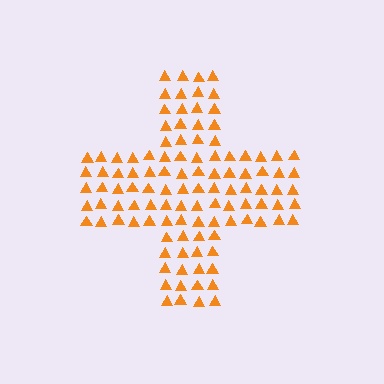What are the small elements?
The small elements are triangles.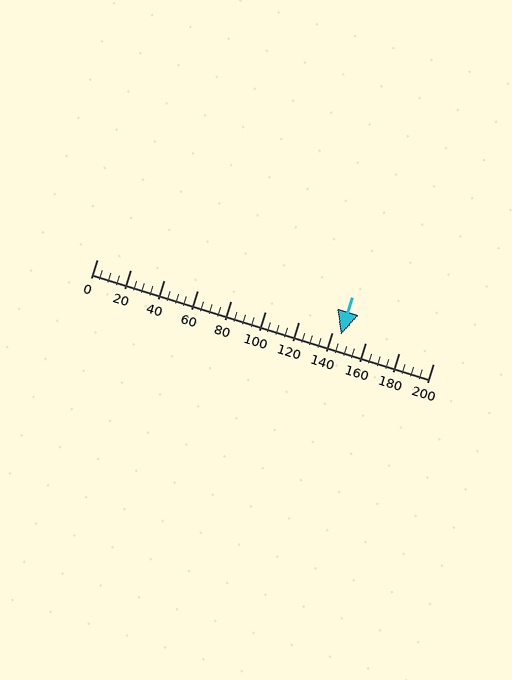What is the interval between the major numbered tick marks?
The major tick marks are spaced 20 units apart.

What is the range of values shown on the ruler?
The ruler shows values from 0 to 200.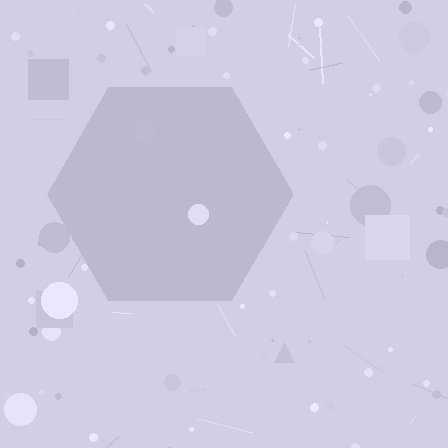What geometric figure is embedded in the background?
A hexagon is embedded in the background.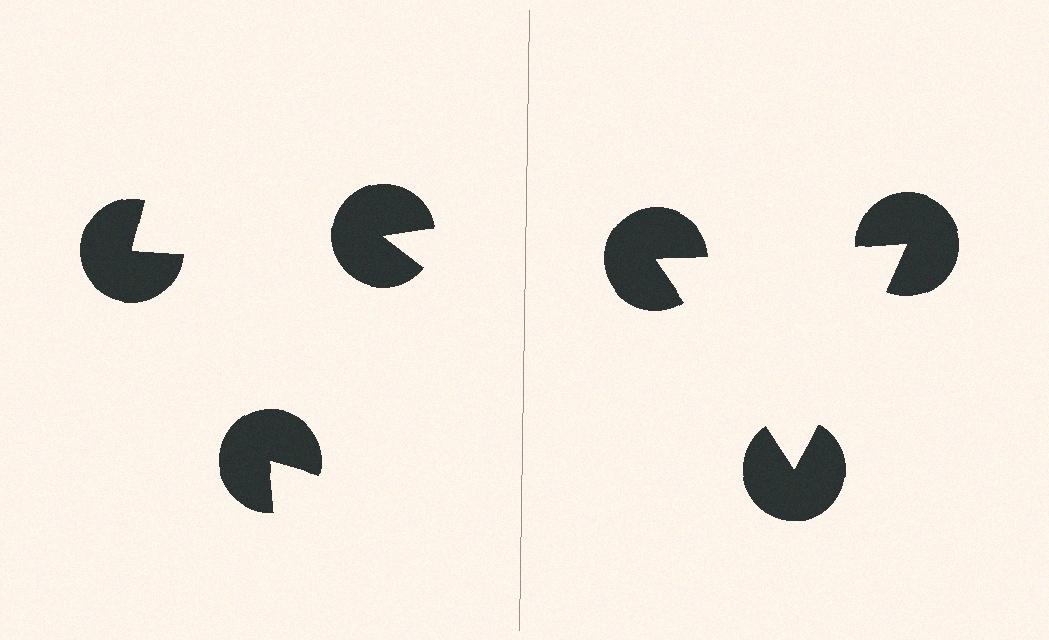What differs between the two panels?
The pac-man discs are positioned identically on both sides; only the wedge orientations differ. On the right they align to a triangle; on the left they are misaligned.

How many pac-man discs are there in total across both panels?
6 — 3 on each side.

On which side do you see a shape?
An illusory triangle appears on the right side. On the left side the wedge cuts are rotated, so no coherent shape forms.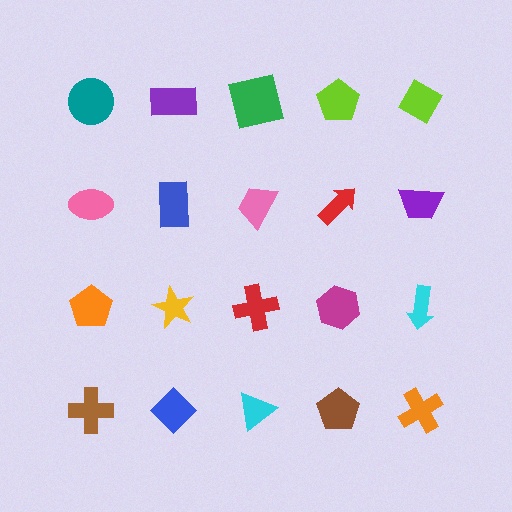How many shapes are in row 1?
5 shapes.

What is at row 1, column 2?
A purple rectangle.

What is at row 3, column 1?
An orange pentagon.